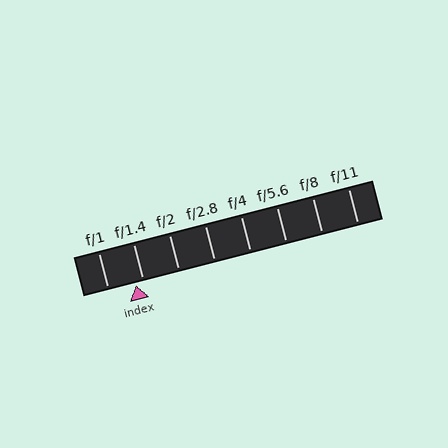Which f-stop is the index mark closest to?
The index mark is closest to f/1.4.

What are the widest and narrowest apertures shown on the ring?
The widest aperture shown is f/1 and the narrowest is f/11.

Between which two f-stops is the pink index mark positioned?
The index mark is between f/1 and f/1.4.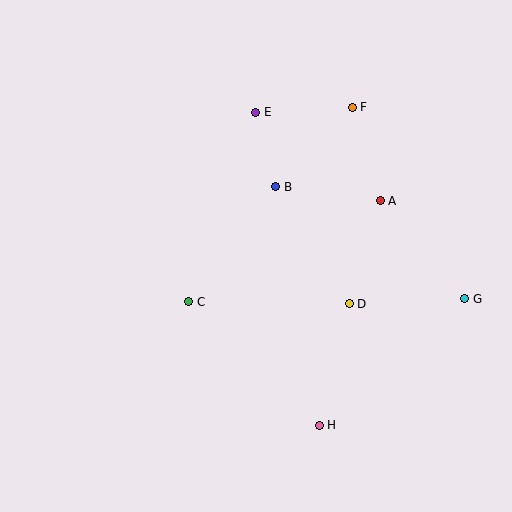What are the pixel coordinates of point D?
Point D is at (349, 304).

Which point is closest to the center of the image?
Point B at (276, 187) is closest to the center.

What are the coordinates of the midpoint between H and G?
The midpoint between H and G is at (392, 362).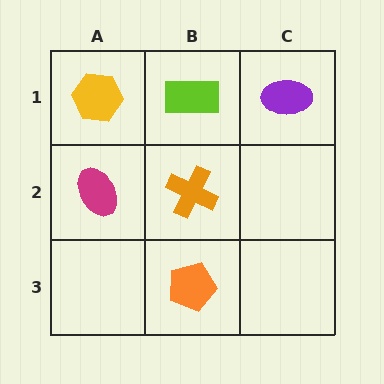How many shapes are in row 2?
2 shapes.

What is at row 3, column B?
An orange pentagon.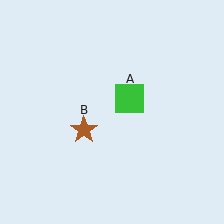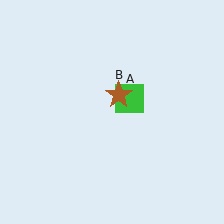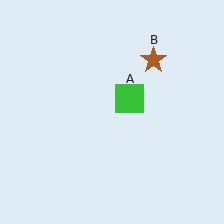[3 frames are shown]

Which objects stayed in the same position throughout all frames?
Green square (object A) remained stationary.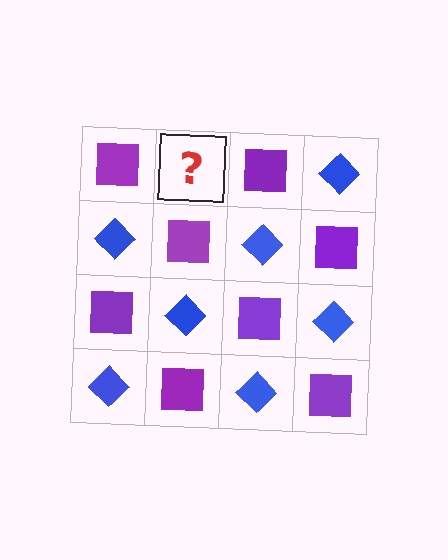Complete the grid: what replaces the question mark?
The question mark should be replaced with a blue diamond.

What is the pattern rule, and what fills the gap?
The rule is that it alternates purple square and blue diamond in a checkerboard pattern. The gap should be filled with a blue diamond.